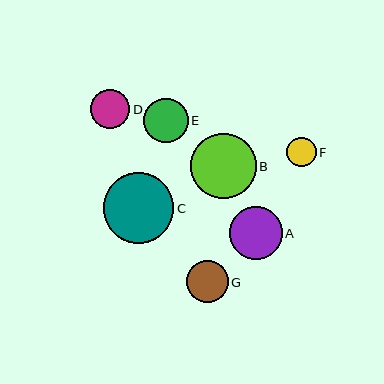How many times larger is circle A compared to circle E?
Circle A is approximately 1.2 times the size of circle E.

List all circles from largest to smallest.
From largest to smallest: C, B, A, E, G, D, F.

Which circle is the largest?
Circle C is the largest with a size of approximately 71 pixels.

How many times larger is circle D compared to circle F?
Circle D is approximately 1.4 times the size of circle F.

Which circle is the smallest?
Circle F is the smallest with a size of approximately 29 pixels.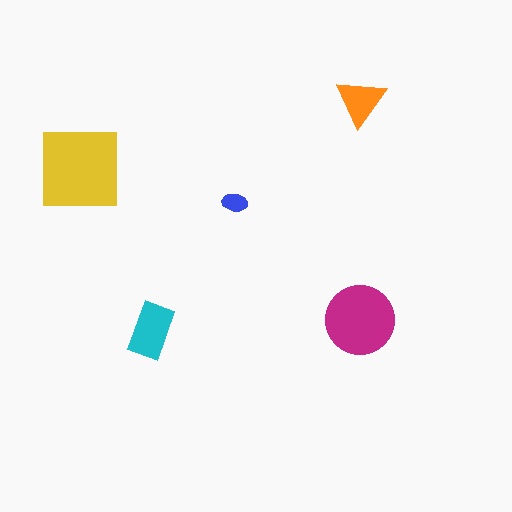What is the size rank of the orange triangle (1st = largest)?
4th.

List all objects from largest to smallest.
The yellow square, the magenta circle, the cyan rectangle, the orange triangle, the blue ellipse.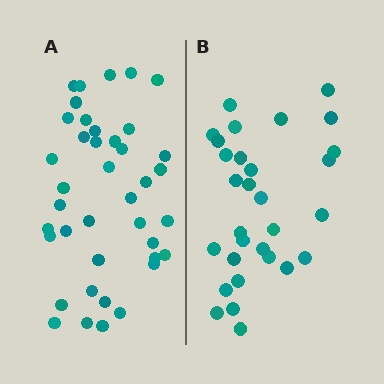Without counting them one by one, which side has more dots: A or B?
Region A (the left region) has more dots.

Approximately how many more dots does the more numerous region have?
Region A has roughly 10 or so more dots than region B.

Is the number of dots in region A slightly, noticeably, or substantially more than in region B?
Region A has noticeably more, but not dramatically so. The ratio is roughly 1.3 to 1.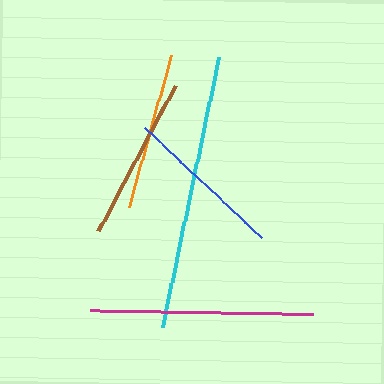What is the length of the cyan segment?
The cyan segment is approximately 275 pixels long.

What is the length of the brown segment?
The brown segment is approximately 165 pixels long.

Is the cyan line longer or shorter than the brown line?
The cyan line is longer than the brown line.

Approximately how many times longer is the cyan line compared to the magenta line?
The cyan line is approximately 1.2 times the length of the magenta line.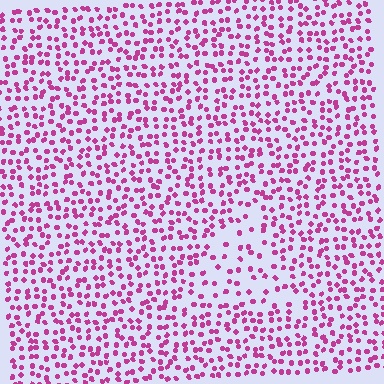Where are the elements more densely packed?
The elements are more densely packed outside the triangle boundary.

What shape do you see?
I see a triangle.